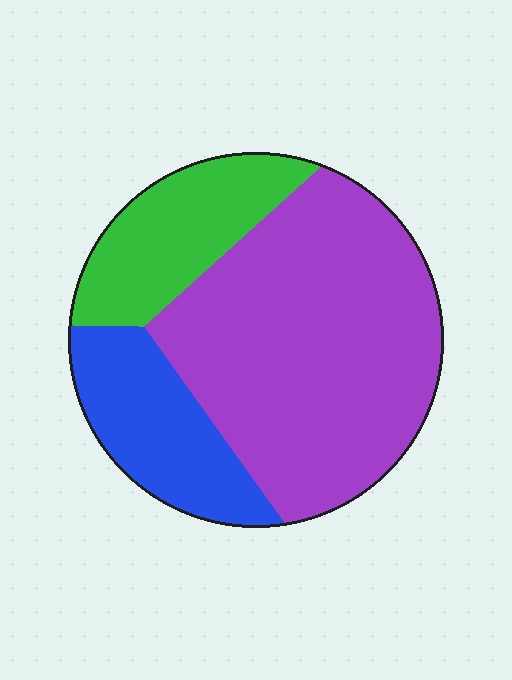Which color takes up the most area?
Purple, at roughly 60%.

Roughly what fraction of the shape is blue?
Blue takes up about one fifth (1/5) of the shape.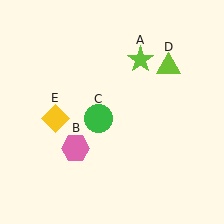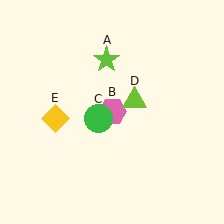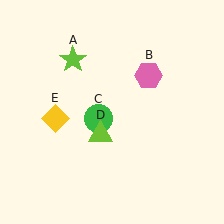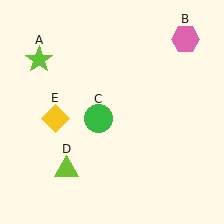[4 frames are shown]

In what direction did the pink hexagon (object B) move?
The pink hexagon (object B) moved up and to the right.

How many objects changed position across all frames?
3 objects changed position: lime star (object A), pink hexagon (object B), lime triangle (object D).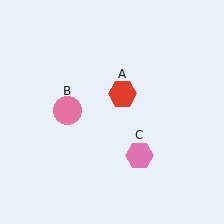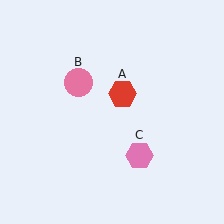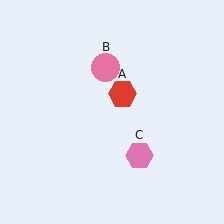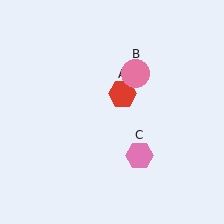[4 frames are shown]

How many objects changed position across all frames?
1 object changed position: pink circle (object B).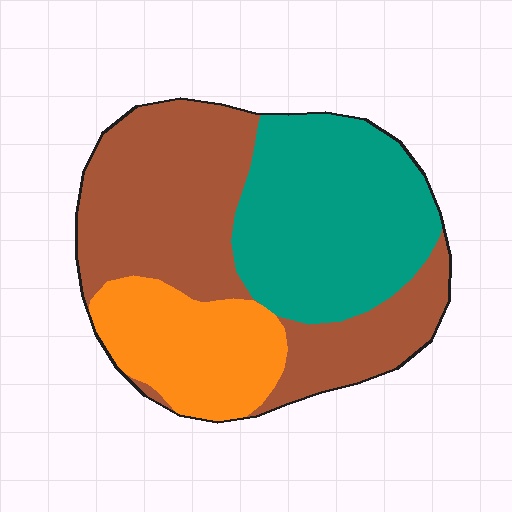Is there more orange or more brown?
Brown.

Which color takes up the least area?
Orange, at roughly 20%.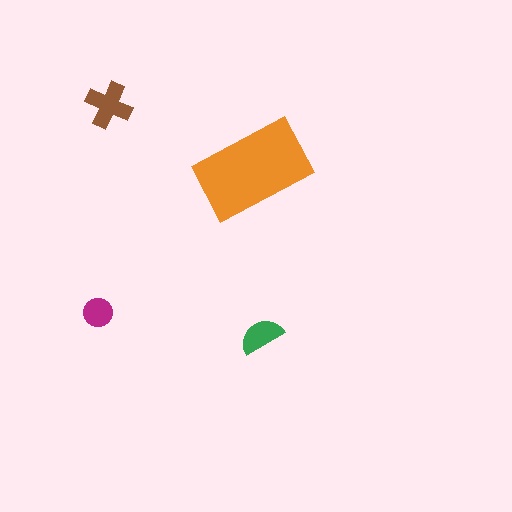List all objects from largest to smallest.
The orange rectangle, the brown cross, the green semicircle, the magenta circle.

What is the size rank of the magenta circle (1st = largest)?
4th.